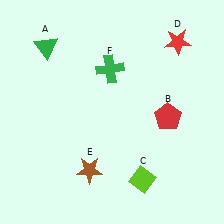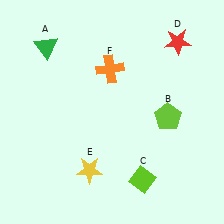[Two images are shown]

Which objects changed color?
B changed from red to lime. E changed from brown to yellow. F changed from green to orange.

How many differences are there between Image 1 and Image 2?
There are 3 differences between the two images.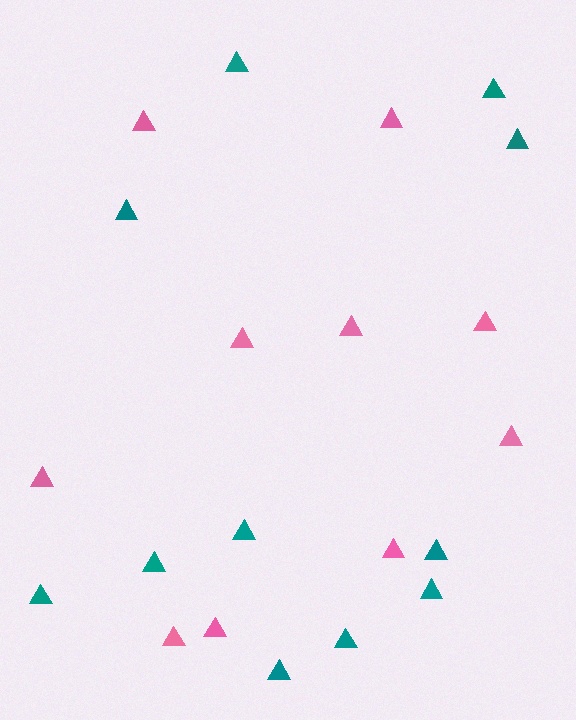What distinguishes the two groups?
There are 2 groups: one group of teal triangles (11) and one group of pink triangles (10).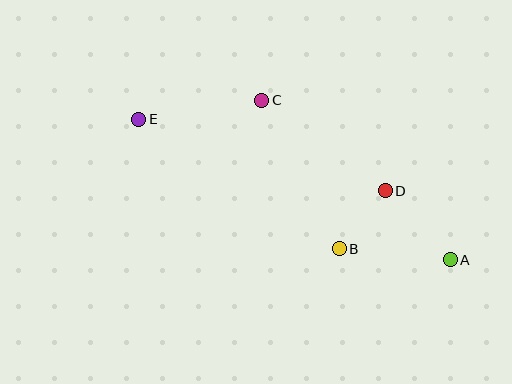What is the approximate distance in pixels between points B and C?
The distance between B and C is approximately 168 pixels.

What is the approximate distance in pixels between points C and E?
The distance between C and E is approximately 124 pixels.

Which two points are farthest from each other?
Points A and E are farthest from each other.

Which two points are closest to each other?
Points B and D are closest to each other.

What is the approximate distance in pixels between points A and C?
The distance between A and C is approximately 247 pixels.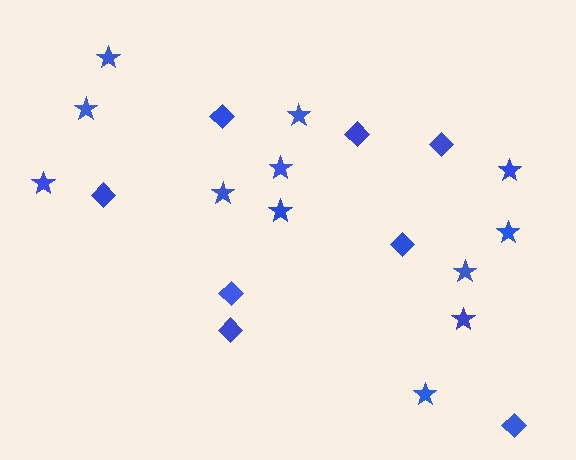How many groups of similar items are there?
There are 2 groups: one group of diamonds (8) and one group of stars (12).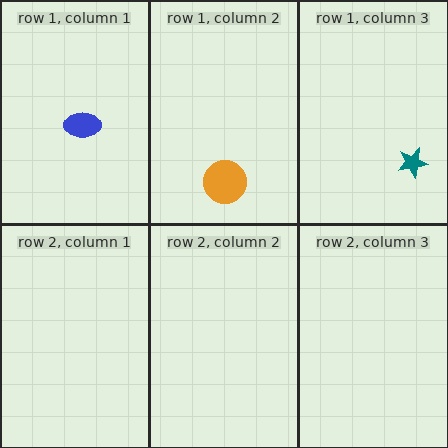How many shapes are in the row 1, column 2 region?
1.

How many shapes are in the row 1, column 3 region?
1.